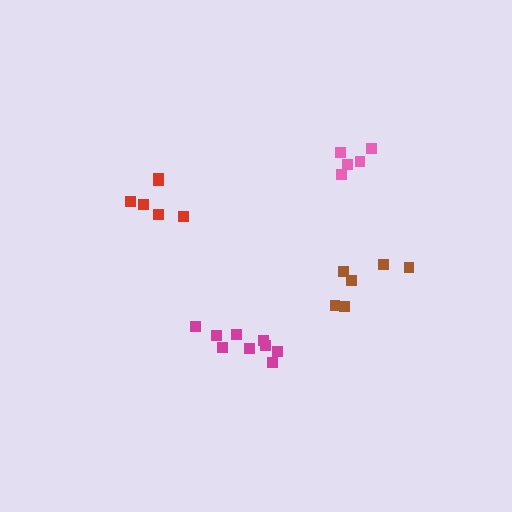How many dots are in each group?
Group 1: 9 dots, Group 2: 5 dots, Group 3: 6 dots, Group 4: 6 dots (26 total).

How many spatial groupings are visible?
There are 4 spatial groupings.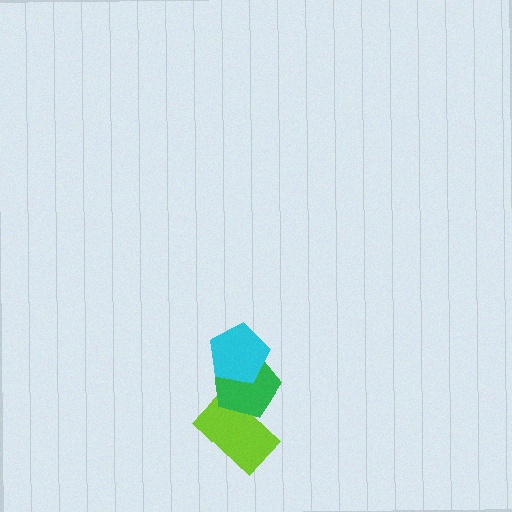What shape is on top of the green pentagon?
The cyan pentagon is on top of the green pentagon.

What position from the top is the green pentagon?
The green pentagon is 2nd from the top.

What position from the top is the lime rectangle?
The lime rectangle is 3rd from the top.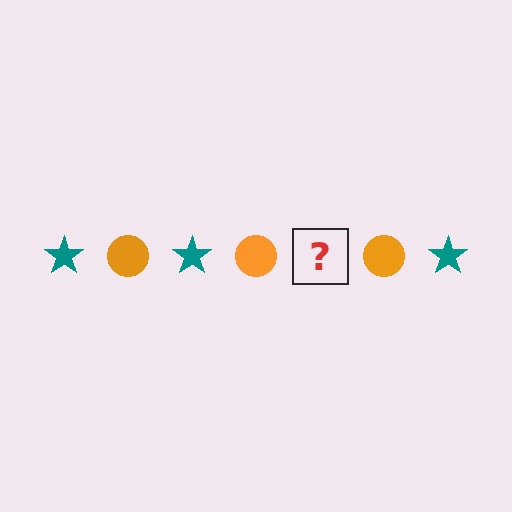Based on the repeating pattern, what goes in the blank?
The blank should be a teal star.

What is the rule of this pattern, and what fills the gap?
The rule is that the pattern alternates between teal star and orange circle. The gap should be filled with a teal star.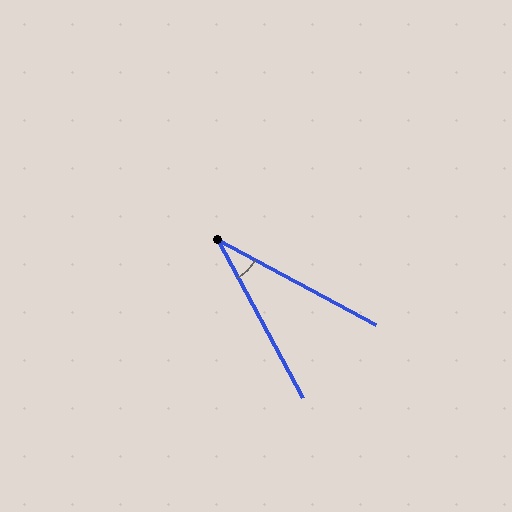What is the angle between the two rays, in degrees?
Approximately 33 degrees.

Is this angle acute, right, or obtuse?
It is acute.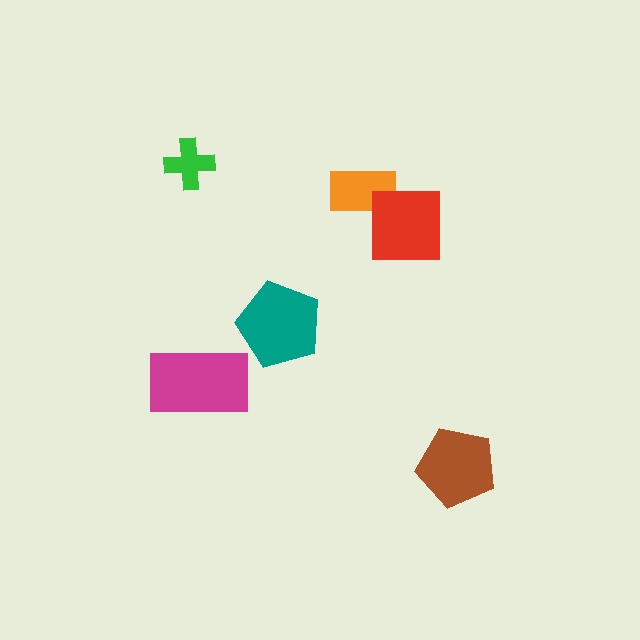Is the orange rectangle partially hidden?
Yes, it is partially covered by another shape.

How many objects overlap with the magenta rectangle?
0 objects overlap with the magenta rectangle.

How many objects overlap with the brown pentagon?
0 objects overlap with the brown pentagon.